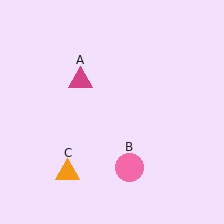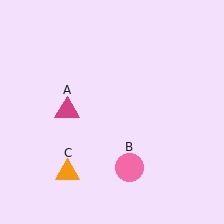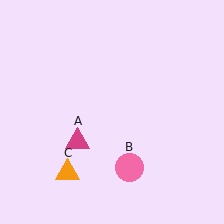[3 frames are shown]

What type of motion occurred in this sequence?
The magenta triangle (object A) rotated counterclockwise around the center of the scene.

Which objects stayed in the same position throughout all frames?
Pink circle (object B) and orange triangle (object C) remained stationary.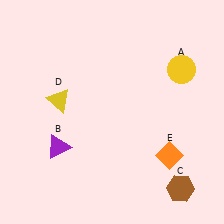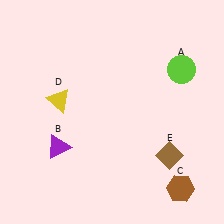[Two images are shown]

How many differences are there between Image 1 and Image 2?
There are 2 differences between the two images.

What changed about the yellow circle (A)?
In Image 1, A is yellow. In Image 2, it changed to lime.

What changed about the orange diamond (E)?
In Image 1, E is orange. In Image 2, it changed to brown.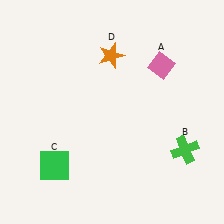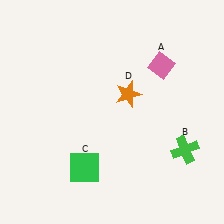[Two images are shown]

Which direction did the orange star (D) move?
The orange star (D) moved down.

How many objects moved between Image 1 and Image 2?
2 objects moved between the two images.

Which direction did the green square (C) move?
The green square (C) moved right.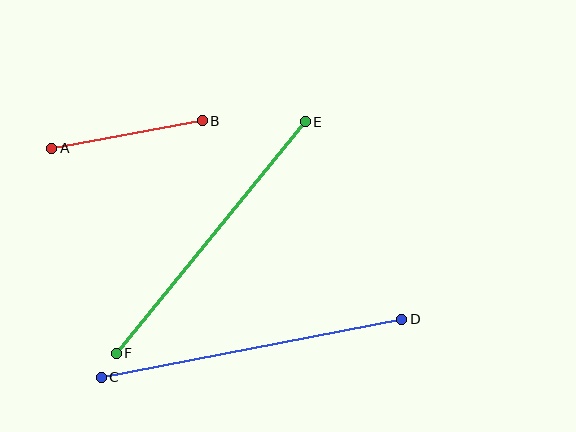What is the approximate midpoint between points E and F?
The midpoint is at approximately (211, 238) pixels.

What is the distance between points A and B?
The distance is approximately 153 pixels.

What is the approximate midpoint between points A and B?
The midpoint is at approximately (127, 134) pixels.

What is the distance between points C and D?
The distance is approximately 306 pixels.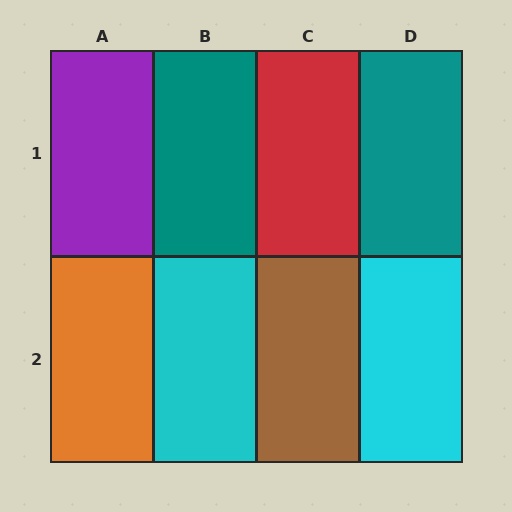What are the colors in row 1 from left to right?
Purple, teal, red, teal.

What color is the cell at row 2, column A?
Orange.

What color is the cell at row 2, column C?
Brown.